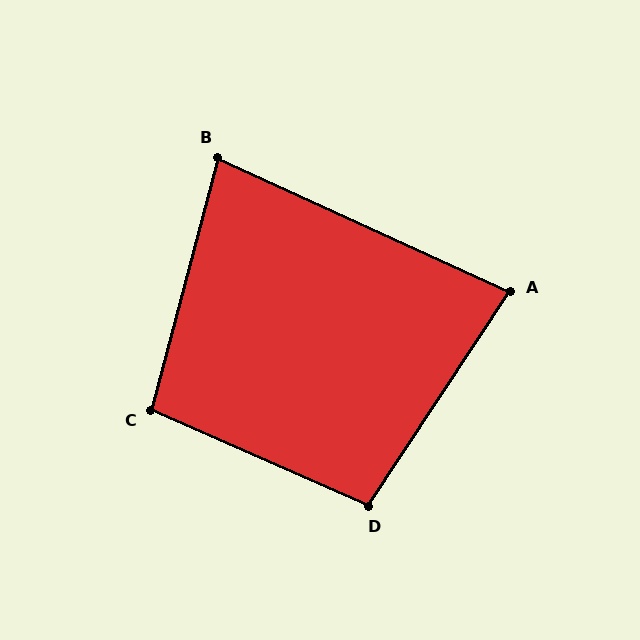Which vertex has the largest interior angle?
D, at approximately 100 degrees.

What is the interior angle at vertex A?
Approximately 81 degrees (acute).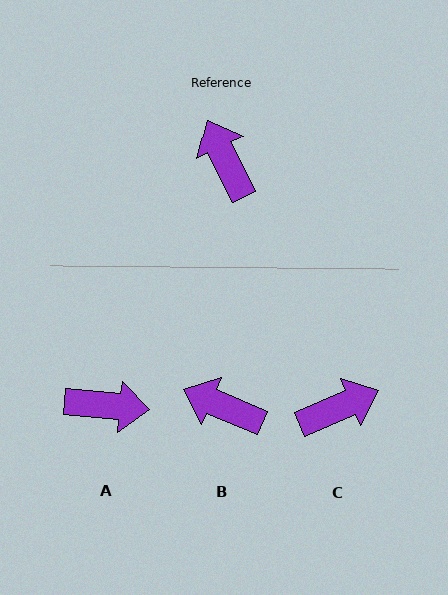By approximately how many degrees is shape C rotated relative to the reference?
Approximately 92 degrees clockwise.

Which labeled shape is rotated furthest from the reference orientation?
A, about 121 degrees away.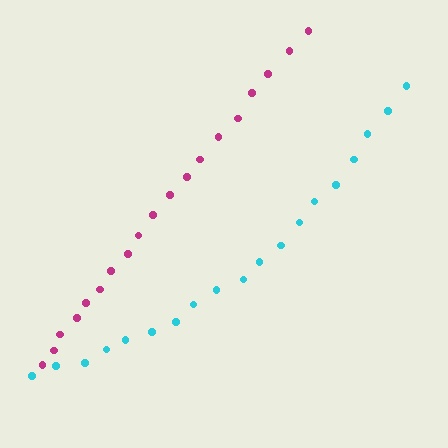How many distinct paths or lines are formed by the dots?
There are 2 distinct paths.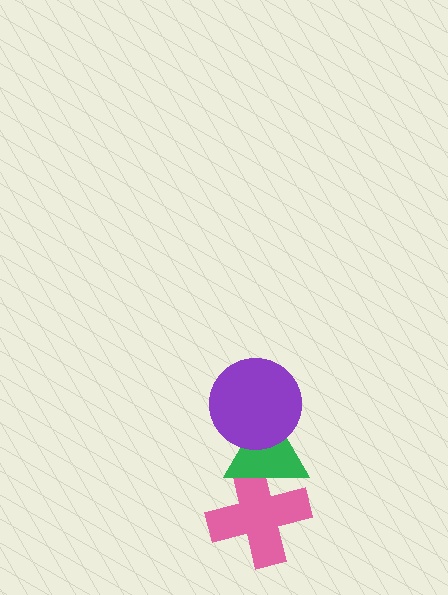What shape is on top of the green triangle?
The purple circle is on top of the green triangle.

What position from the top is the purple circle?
The purple circle is 1st from the top.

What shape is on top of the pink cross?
The green triangle is on top of the pink cross.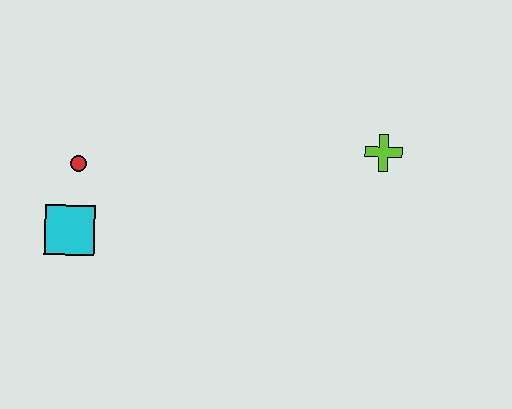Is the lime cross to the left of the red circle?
No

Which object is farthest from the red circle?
The lime cross is farthest from the red circle.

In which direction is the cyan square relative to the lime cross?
The cyan square is to the left of the lime cross.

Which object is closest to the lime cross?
The red circle is closest to the lime cross.